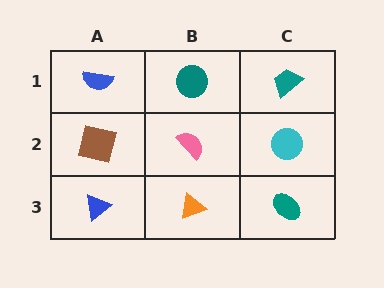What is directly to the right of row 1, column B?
A teal trapezoid.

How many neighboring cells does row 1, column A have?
2.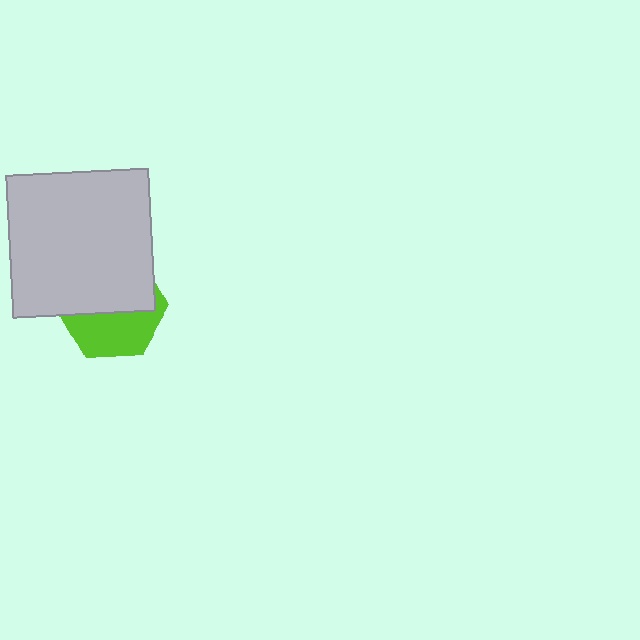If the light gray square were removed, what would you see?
You would see the complete lime hexagon.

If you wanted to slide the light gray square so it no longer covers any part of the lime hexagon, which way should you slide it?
Slide it up — that is the most direct way to separate the two shapes.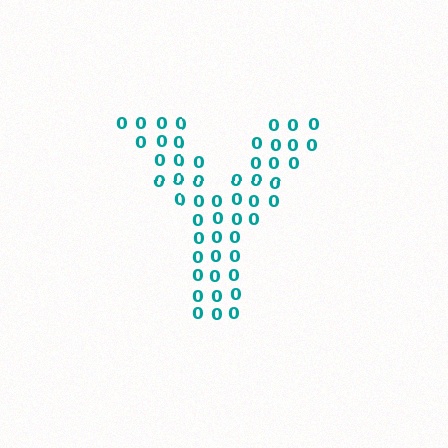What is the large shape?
The large shape is the letter Y.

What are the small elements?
The small elements are digit 0's.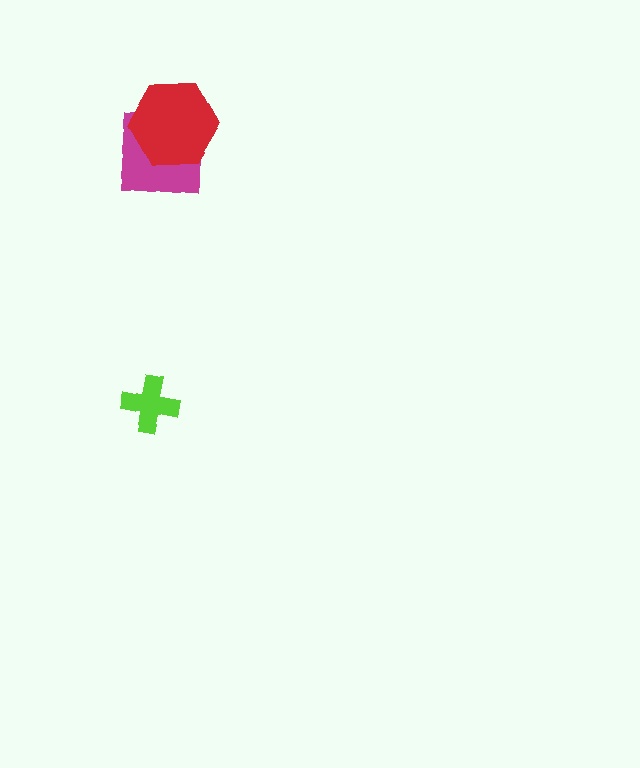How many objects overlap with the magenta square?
1 object overlaps with the magenta square.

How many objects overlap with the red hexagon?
1 object overlaps with the red hexagon.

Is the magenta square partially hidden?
Yes, it is partially covered by another shape.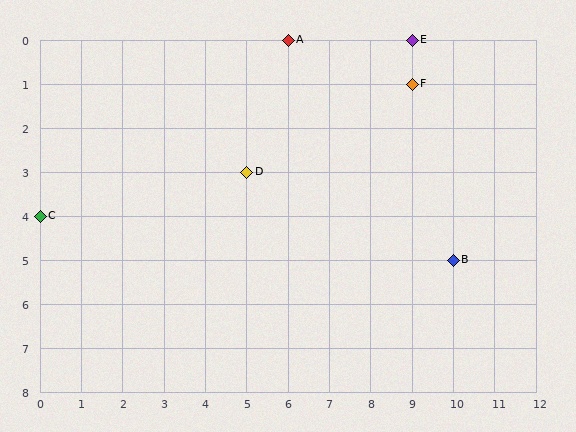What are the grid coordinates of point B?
Point B is at grid coordinates (10, 5).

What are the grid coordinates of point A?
Point A is at grid coordinates (6, 0).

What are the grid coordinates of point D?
Point D is at grid coordinates (5, 3).